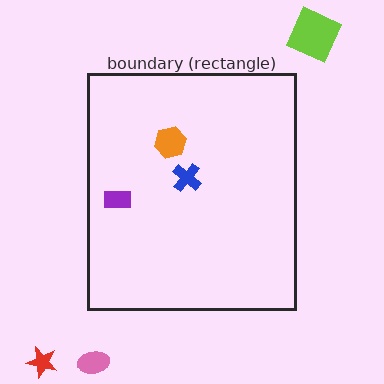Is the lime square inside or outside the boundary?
Outside.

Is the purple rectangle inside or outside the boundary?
Inside.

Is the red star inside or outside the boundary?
Outside.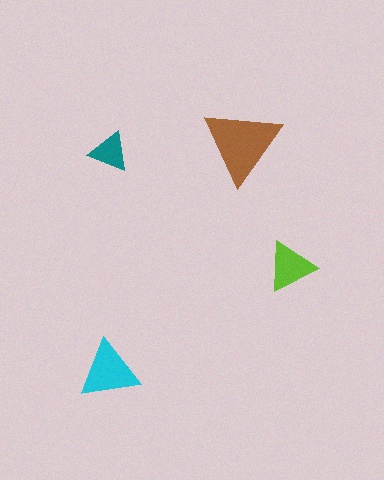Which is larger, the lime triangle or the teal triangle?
The lime one.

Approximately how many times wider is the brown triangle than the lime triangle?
About 1.5 times wider.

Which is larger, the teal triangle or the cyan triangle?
The cyan one.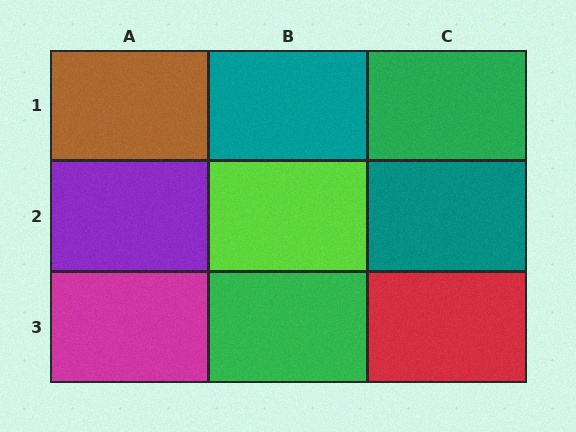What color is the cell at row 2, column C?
Teal.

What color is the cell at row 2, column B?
Lime.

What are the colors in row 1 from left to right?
Brown, teal, green.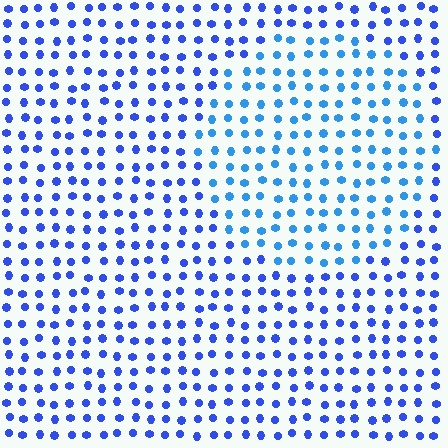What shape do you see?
I see a circle.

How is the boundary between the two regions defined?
The boundary is defined purely by a slight shift in hue (about 24 degrees). Spacing, size, and orientation are identical on both sides.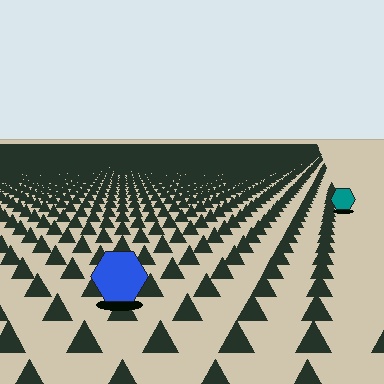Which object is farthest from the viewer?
The teal hexagon is farthest from the viewer. It appears smaller and the ground texture around it is denser.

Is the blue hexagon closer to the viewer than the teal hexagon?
Yes. The blue hexagon is closer — you can tell from the texture gradient: the ground texture is coarser near it.